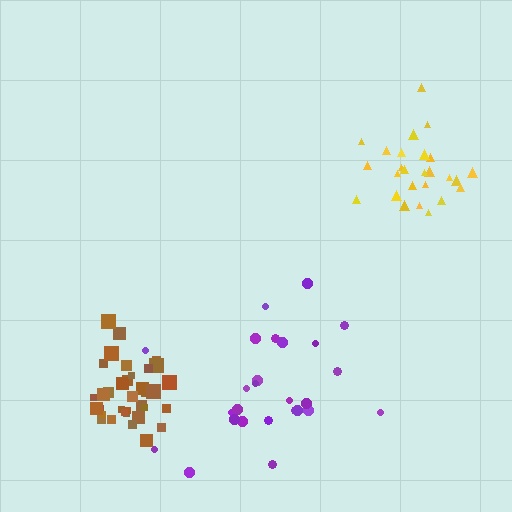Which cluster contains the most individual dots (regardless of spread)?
Brown (35).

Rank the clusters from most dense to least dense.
brown, yellow, purple.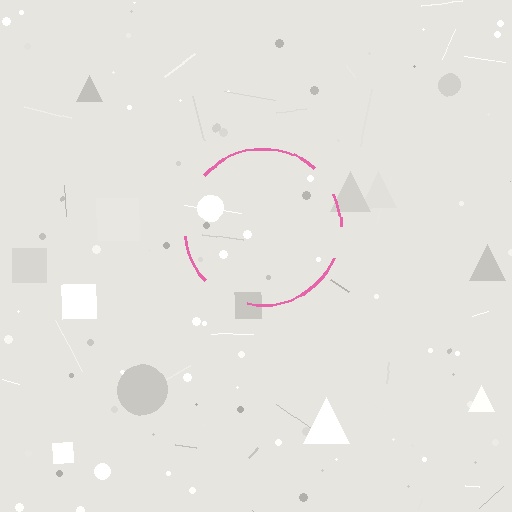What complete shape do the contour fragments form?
The contour fragments form a circle.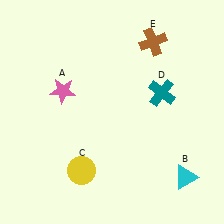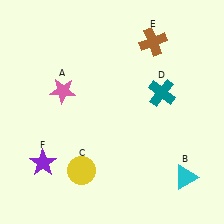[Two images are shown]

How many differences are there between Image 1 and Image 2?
There is 1 difference between the two images.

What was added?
A purple star (F) was added in Image 2.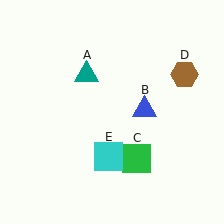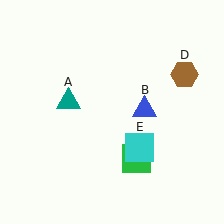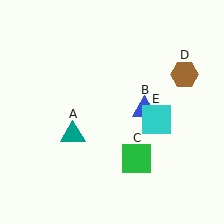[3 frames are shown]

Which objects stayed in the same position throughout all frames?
Blue triangle (object B) and green square (object C) and brown hexagon (object D) remained stationary.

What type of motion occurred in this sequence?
The teal triangle (object A), cyan square (object E) rotated counterclockwise around the center of the scene.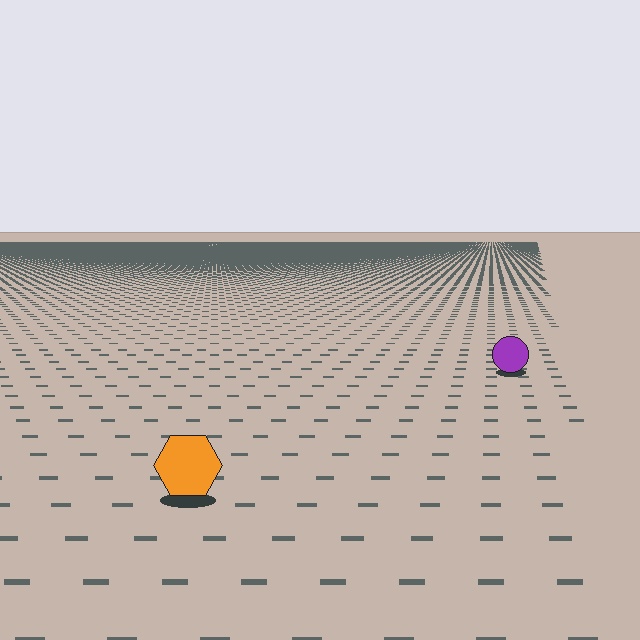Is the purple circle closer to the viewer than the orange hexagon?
No. The orange hexagon is closer — you can tell from the texture gradient: the ground texture is coarser near it.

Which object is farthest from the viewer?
The purple circle is farthest from the viewer. It appears smaller and the ground texture around it is denser.